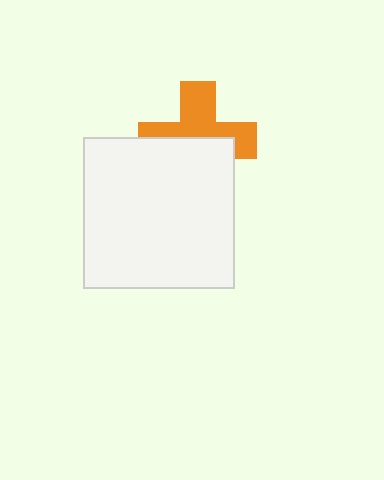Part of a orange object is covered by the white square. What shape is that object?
It is a cross.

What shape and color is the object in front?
The object in front is a white square.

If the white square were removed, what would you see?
You would see the complete orange cross.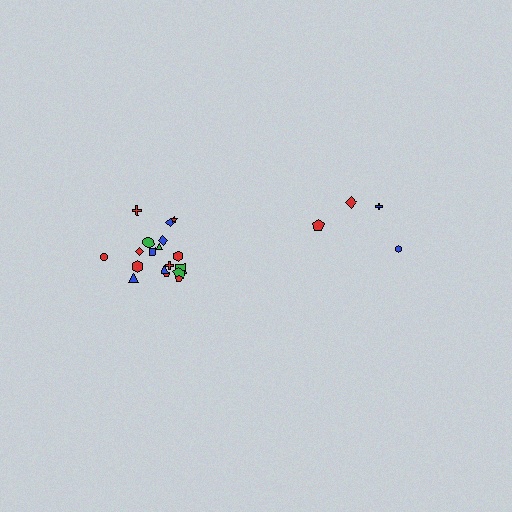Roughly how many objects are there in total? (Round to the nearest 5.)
Roughly 20 objects in total.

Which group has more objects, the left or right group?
The left group.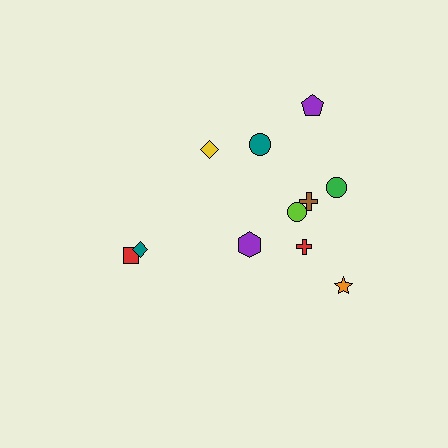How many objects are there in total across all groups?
There are 11 objects.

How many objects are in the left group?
There are 3 objects.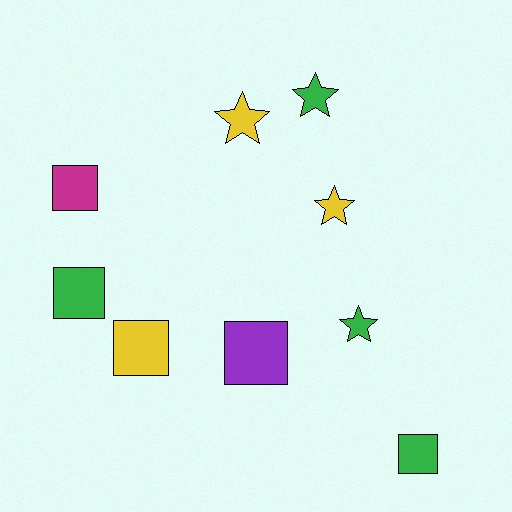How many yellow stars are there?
There are 2 yellow stars.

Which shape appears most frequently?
Square, with 5 objects.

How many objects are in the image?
There are 9 objects.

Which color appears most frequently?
Green, with 4 objects.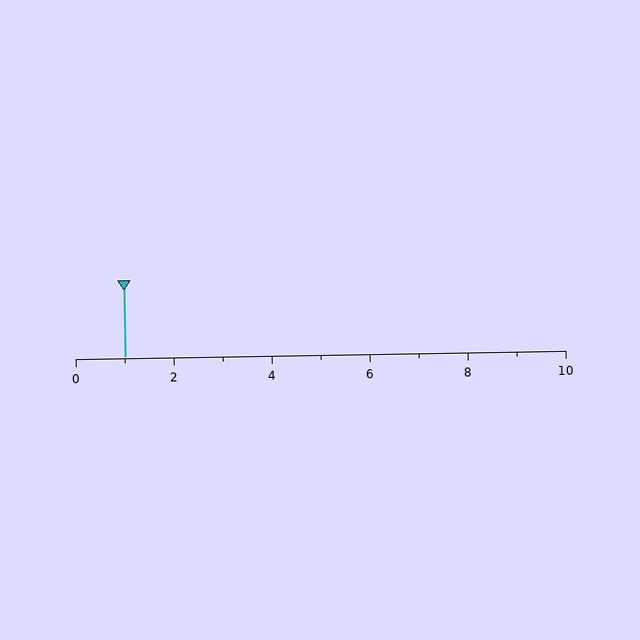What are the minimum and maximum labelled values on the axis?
The axis runs from 0 to 10.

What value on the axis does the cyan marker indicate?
The marker indicates approximately 1.